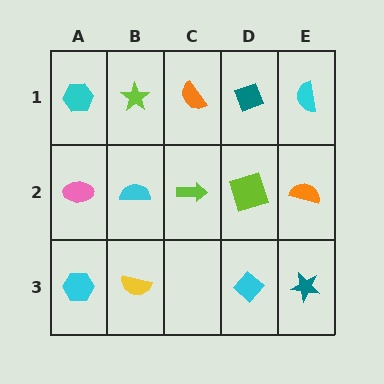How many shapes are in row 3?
4 shapes.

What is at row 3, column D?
A cyan diamond.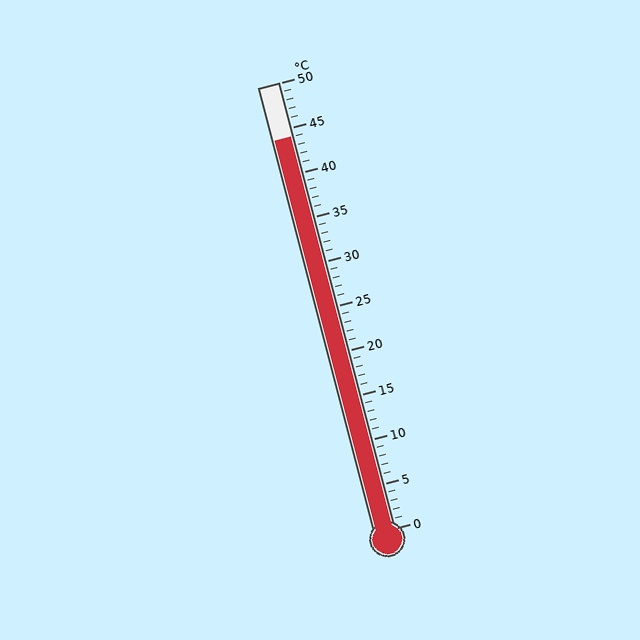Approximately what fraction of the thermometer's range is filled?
The thermometer is filled to approximately 90% of its range.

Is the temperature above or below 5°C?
The temperature is above 5°C.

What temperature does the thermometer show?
The thermometer shows approximately 44°C.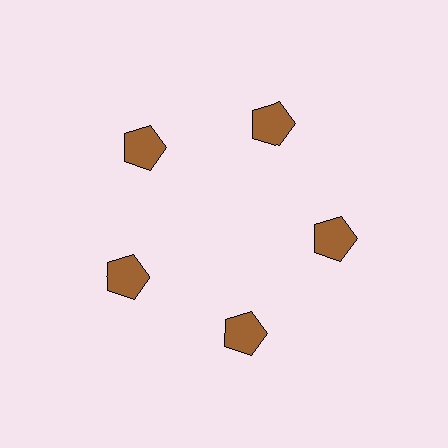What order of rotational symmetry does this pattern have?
This pattern has 5-fold rotational symmetry.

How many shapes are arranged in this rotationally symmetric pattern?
There are 5 shapes, arranged in 5 groups of 1.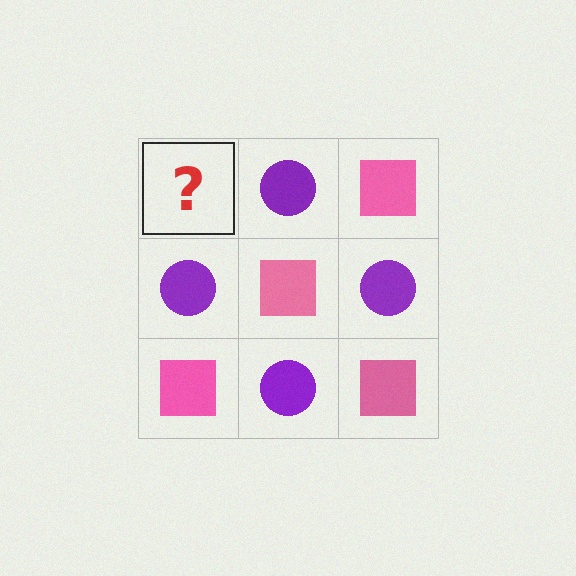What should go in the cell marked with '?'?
The missing cell should contain a pink square.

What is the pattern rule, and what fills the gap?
The rule is that it alternates pink square and purple circle in a checkerboard pattern. The gap should be filled with a pink square.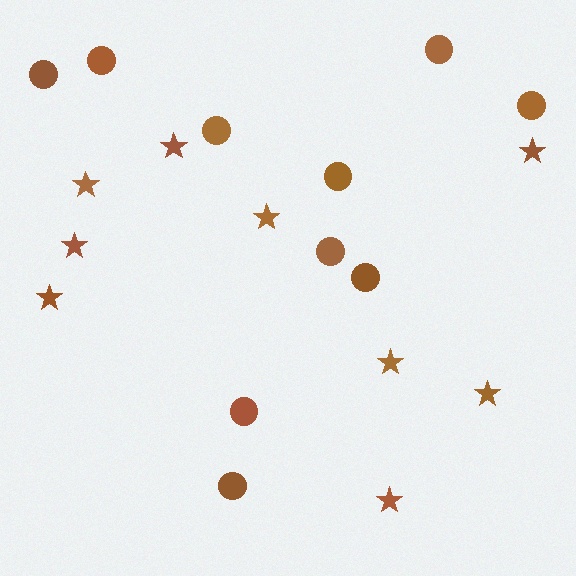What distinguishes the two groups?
There are 2 groups: one group of stars (9) and one group of circles (10).